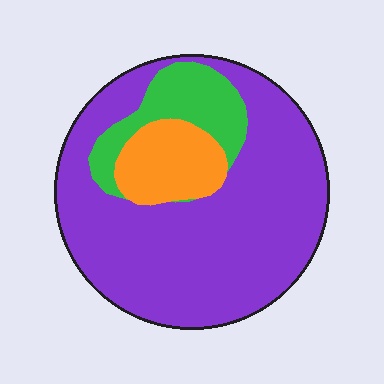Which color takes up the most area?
Purple, at roughly 75%.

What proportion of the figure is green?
Green takes up less than a sixth of the figure.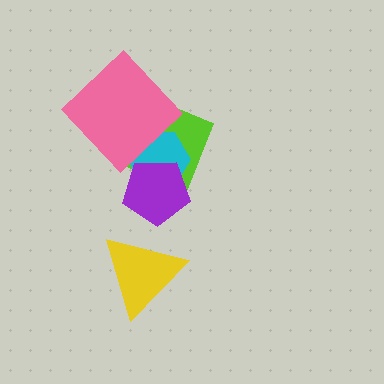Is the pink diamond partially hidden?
No, no other shape covers it.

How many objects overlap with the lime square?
3 objects overlap with the lime square.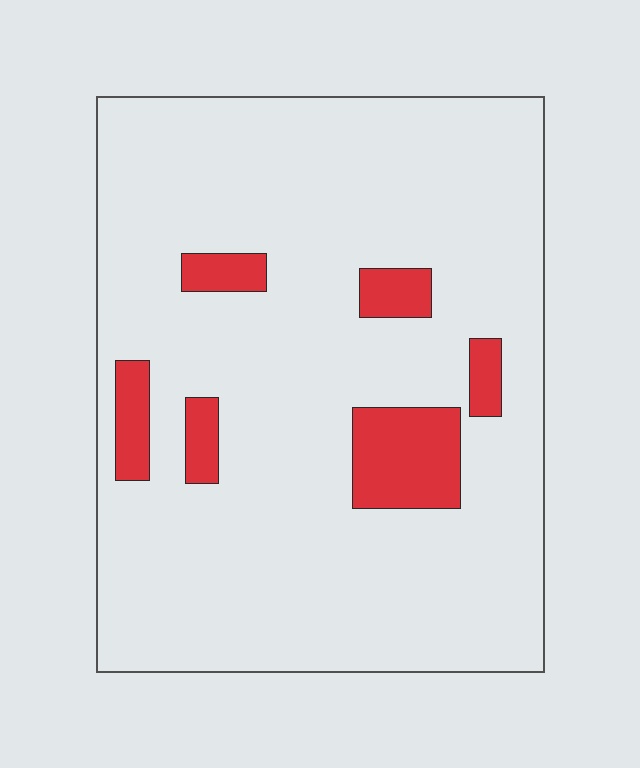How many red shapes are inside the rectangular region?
6.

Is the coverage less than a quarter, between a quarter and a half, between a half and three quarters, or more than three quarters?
Less than a quarter.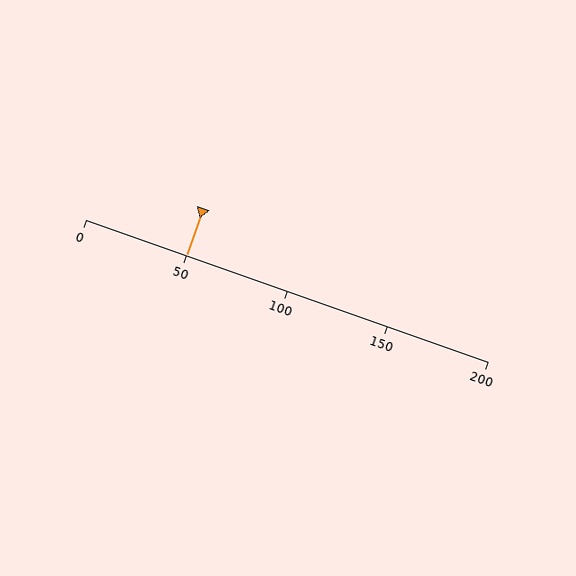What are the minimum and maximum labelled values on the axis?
The axis runs from 0 to 200.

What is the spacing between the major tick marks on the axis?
The major ticks are spaced 50 apart.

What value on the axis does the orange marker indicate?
The marker indicates approximately 50.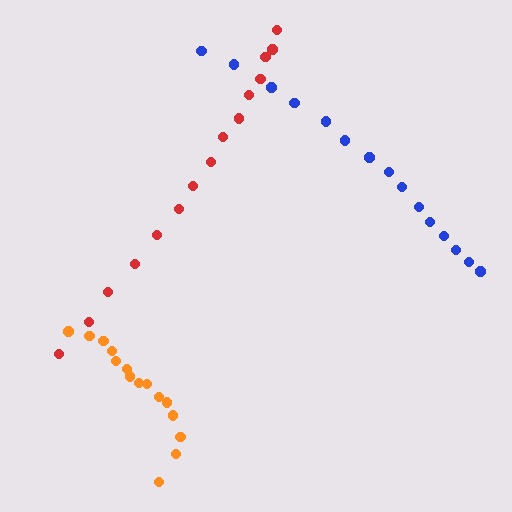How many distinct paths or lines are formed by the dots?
There are 3 distinct paths.